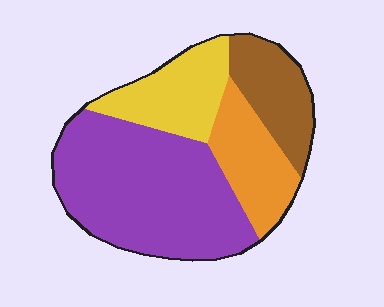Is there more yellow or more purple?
Purple.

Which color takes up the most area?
Purple, at roughly 50%.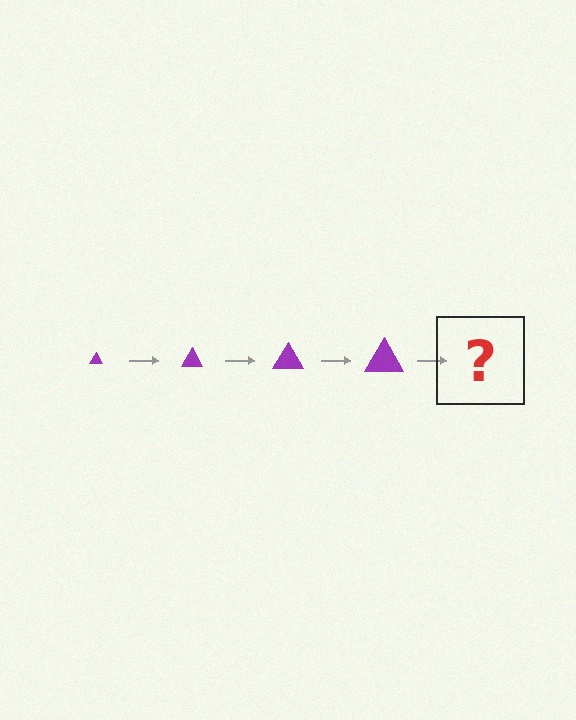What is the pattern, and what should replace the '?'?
The pattern is that the triangle gets progressively larger each step. The '?' should be a purple triangle, larger than the previous one.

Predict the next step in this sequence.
The next step is a purple triangle, larger than the previous one.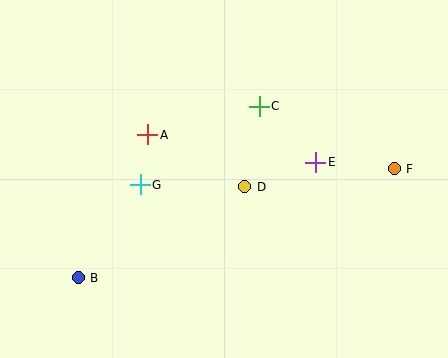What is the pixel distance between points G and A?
The distance between G and A is 51 pixels.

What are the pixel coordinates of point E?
Point E is at (316, 162).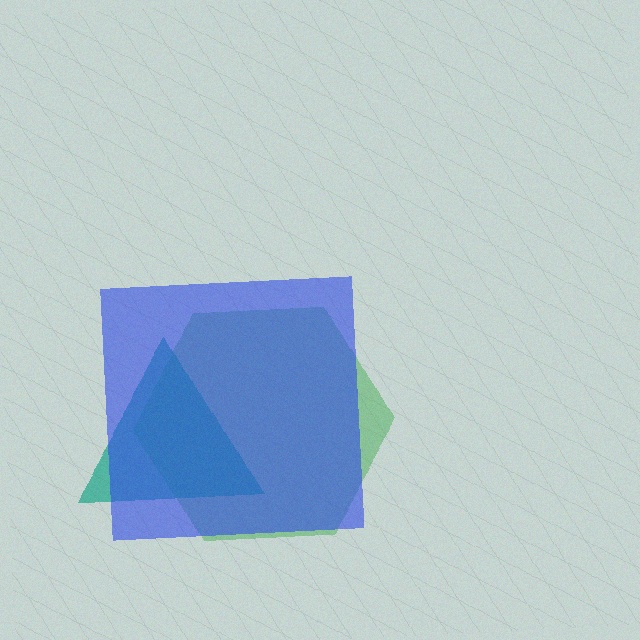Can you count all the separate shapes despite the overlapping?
Yes, there are 3 separate shapes.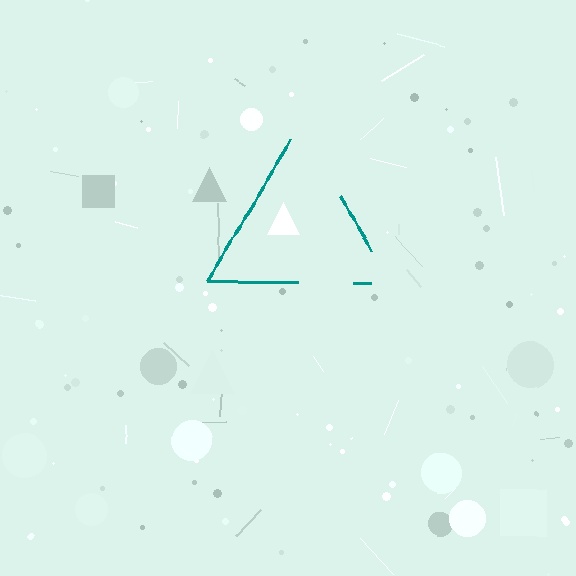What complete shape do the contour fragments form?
The contour fragments form a triangle.